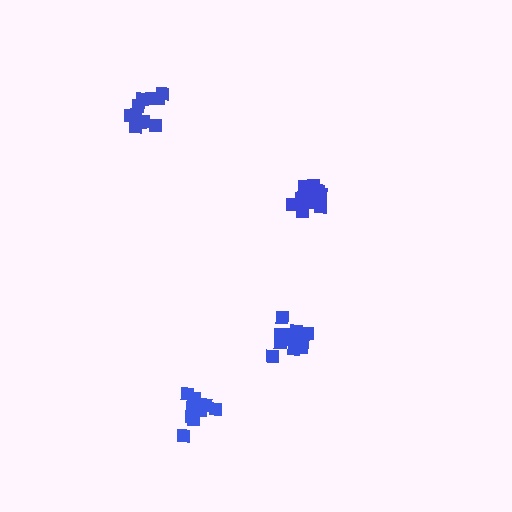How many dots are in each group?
Group 1: 14 dots, Group 2: 12 dots, Group 3: 12 dots, Group 4: 12 dots (50 total).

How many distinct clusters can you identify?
There are 4 distinct clusters.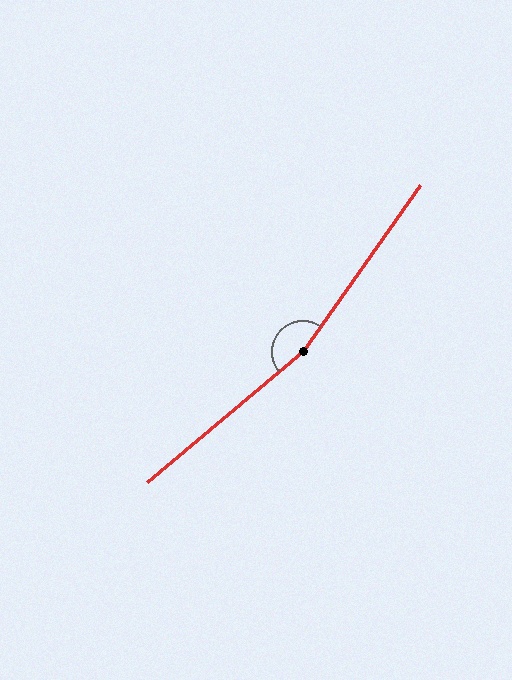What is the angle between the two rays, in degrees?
Approximately 165 degrees.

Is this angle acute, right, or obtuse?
It is obtuse.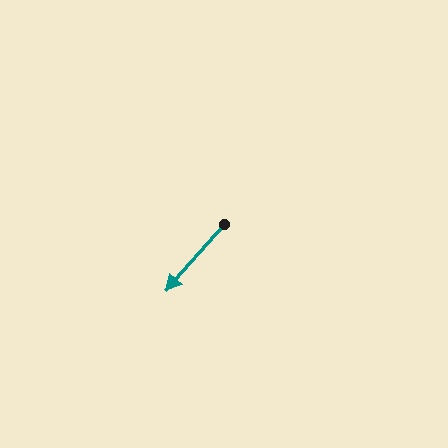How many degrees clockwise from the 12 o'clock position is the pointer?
Approximately 221 degrees.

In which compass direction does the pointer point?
Southwest.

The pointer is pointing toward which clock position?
Roughly 7 o'clock.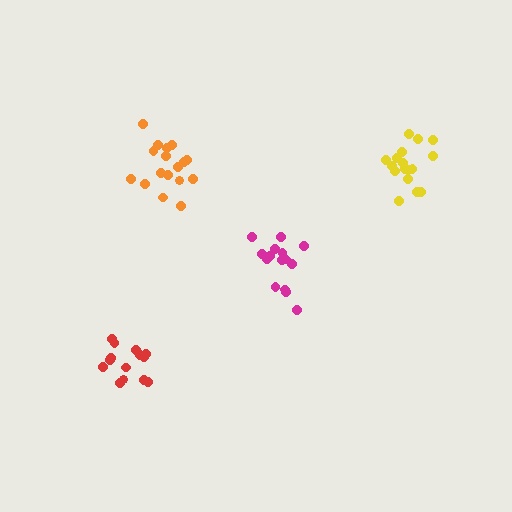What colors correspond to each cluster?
The clusters are colored: yellow, magenta, red, orange.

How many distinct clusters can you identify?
There are 4 distinct clusters.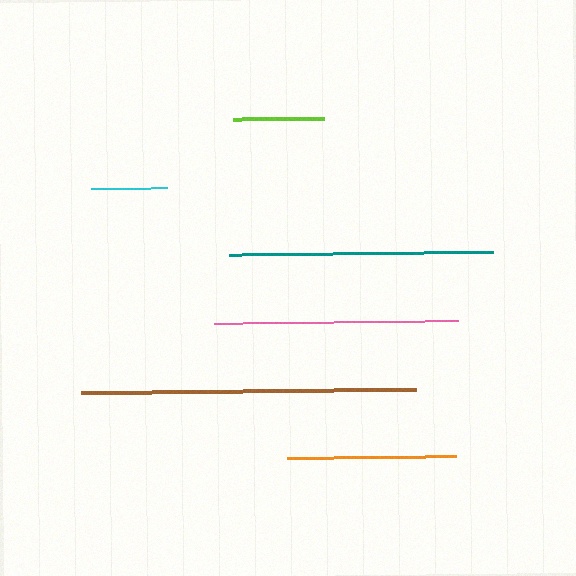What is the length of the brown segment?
The brown segment is approximately 335 pixels long.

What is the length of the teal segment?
The teal segment is approximately 264 pixels long.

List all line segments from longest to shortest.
From longest to shortest: brown, teal, pink, orange, lime, cyan.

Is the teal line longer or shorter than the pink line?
The teal line is longer than the pink line.